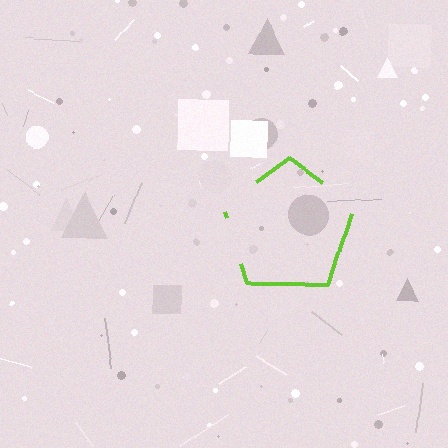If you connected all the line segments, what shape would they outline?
They would outline a pentagon.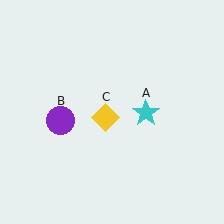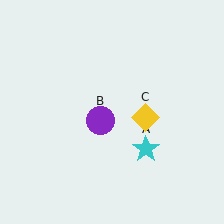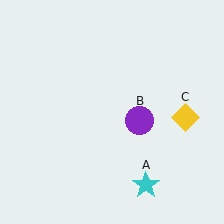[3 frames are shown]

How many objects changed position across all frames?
3 objects changed position: cyan star (object A), purple circle (object B), yellow diamond (object C).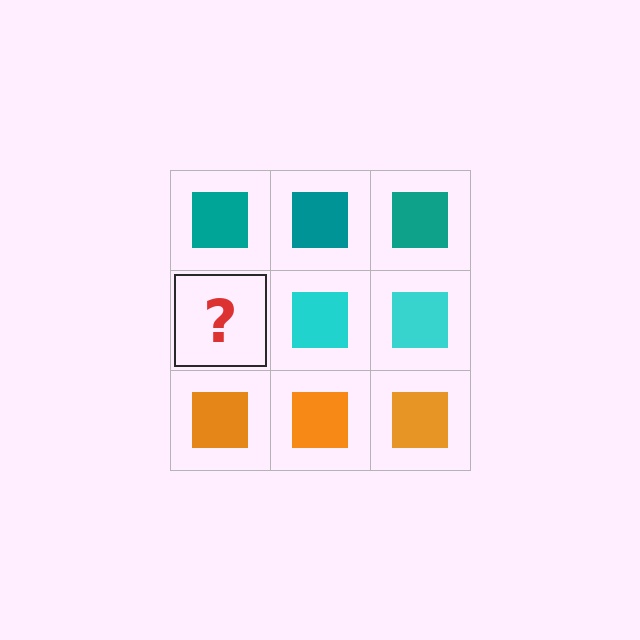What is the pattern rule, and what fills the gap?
The rule is that each row has a consistent color. The gap should be filled with a cyan square.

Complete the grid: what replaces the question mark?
The question mark should be replaced with a cyan square.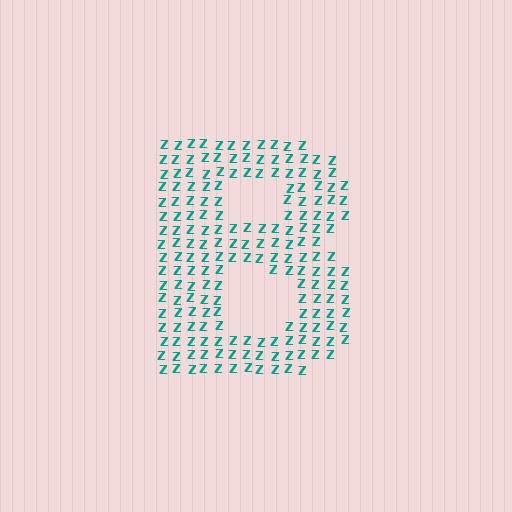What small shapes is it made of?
It is made of small letter Z's.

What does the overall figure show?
The overall figure shows the letter B.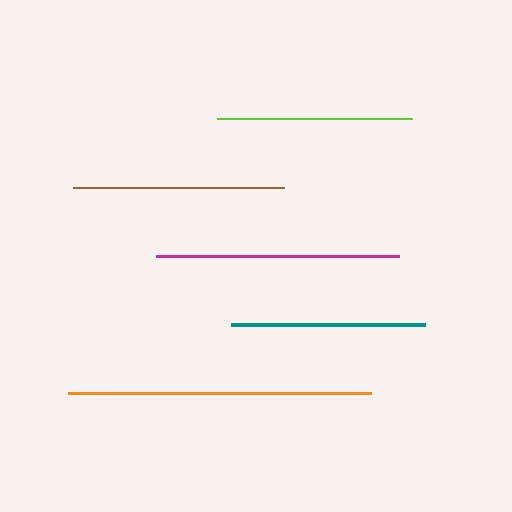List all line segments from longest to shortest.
From longest to shortest: orange, magenta, brown, lime, teal.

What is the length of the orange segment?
The orange segment is approximately 302 pixels long.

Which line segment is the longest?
The orange line is the longest at approximately 302 pixels.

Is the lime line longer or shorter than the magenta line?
The magenta line is longer than the lime line.